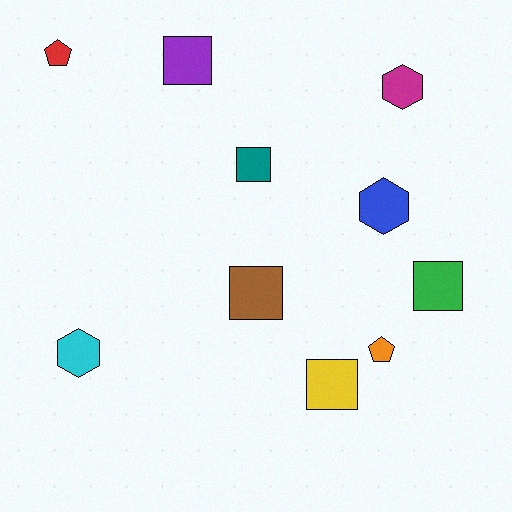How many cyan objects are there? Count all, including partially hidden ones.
There is 1 cyan object.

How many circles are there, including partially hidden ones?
There are no circles.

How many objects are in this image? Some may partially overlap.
There are 10 objects.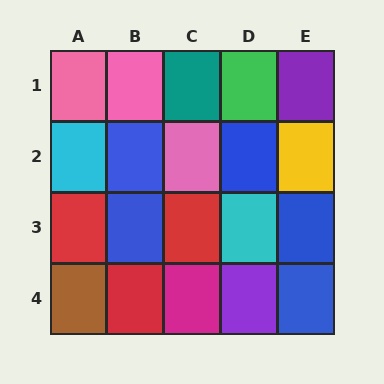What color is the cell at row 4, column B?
Red.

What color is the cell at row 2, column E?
Yellow.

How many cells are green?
1 cell is green.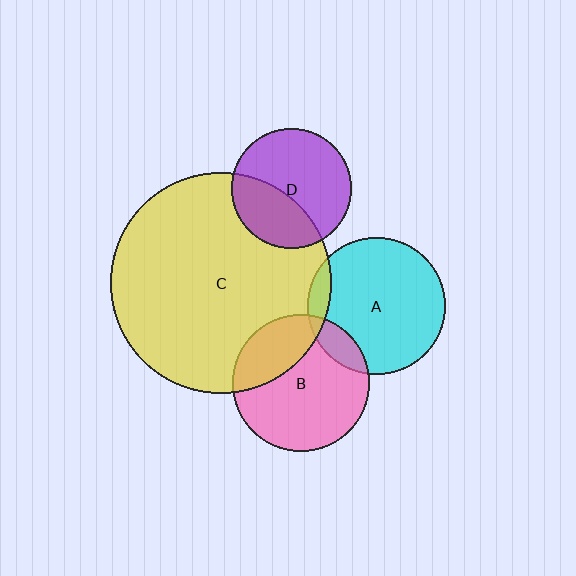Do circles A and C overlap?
Yes.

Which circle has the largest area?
Circle C (yellow).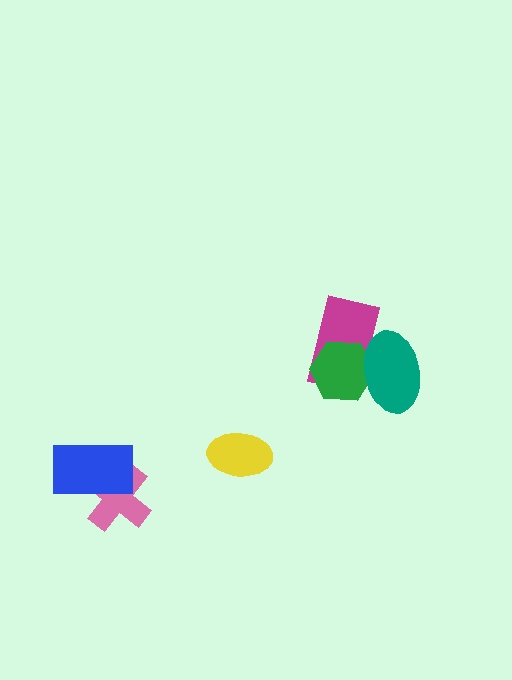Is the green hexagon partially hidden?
Yes, it is partially covered by another shape.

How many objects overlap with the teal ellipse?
2 objects overlap with the teal ellipse.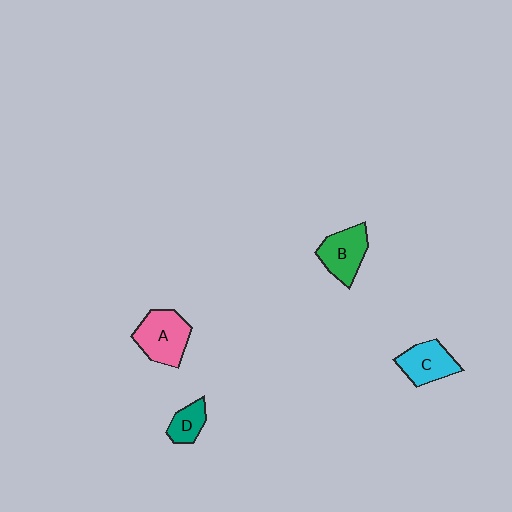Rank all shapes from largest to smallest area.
From largest to smallest: A (pink), B (green), C (cyan), D (teal).